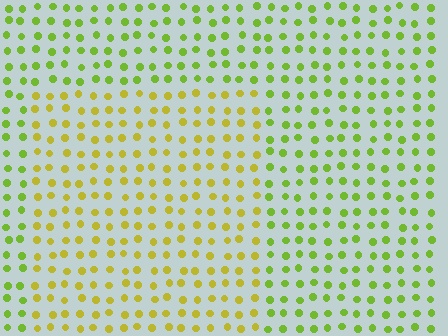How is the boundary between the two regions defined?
The boundary is defined purely by a slight shift in hue (about 33 degrees). Spacing, size, and orientation are identical on both sides.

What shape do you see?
I see a rectangle.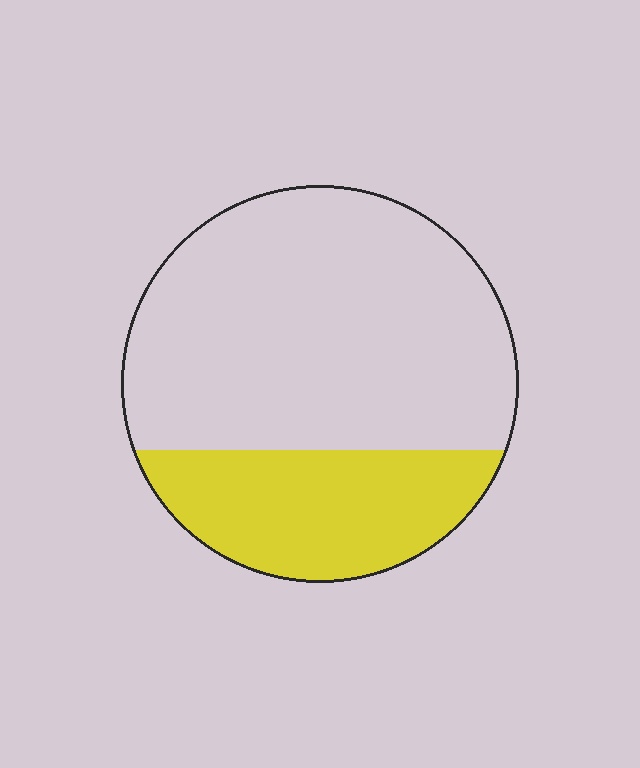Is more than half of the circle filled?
No.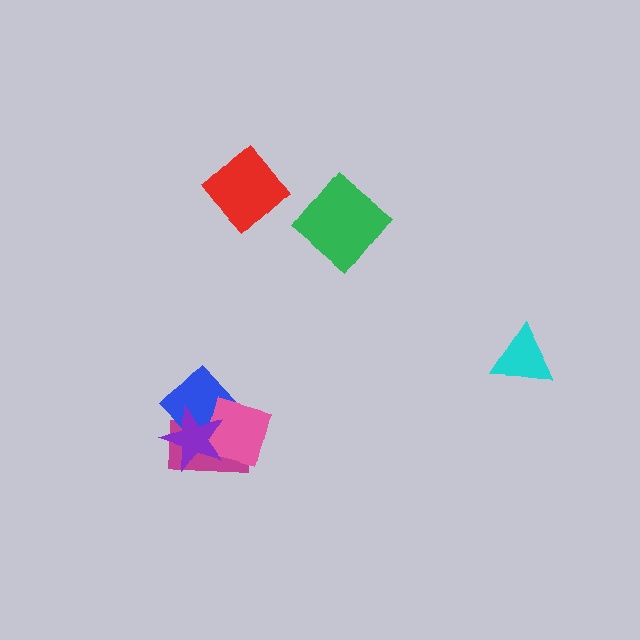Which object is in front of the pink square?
The purple star is in front of the pink square.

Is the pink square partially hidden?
Yes, it is partially covered by another shape.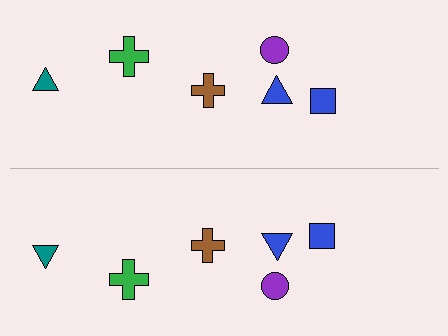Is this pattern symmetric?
Yes, this pattern has bilateral (reflection) symmetry.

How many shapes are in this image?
There are 12 shapes in this image.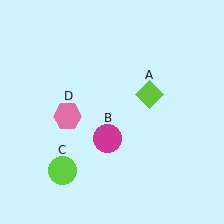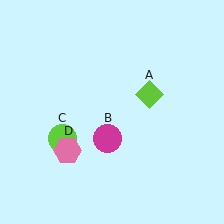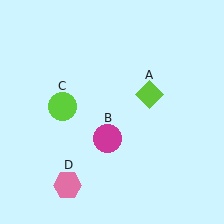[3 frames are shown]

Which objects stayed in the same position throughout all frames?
Lime diamond (object A) and magenta circle (object B) remained stationary.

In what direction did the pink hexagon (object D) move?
The pink hexagon (object D) moved down.